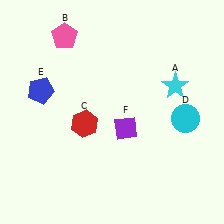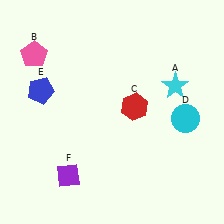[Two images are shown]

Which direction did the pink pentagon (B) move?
The pink pentagon (B) moved left.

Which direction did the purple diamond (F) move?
The purple diamond (F) moved left.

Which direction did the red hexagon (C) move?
The red hexagon (C) moved right.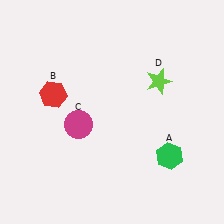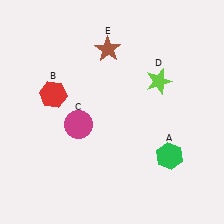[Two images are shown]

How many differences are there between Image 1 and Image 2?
There is 1 difference between the two images.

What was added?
A brown star (E) was added in Image 2.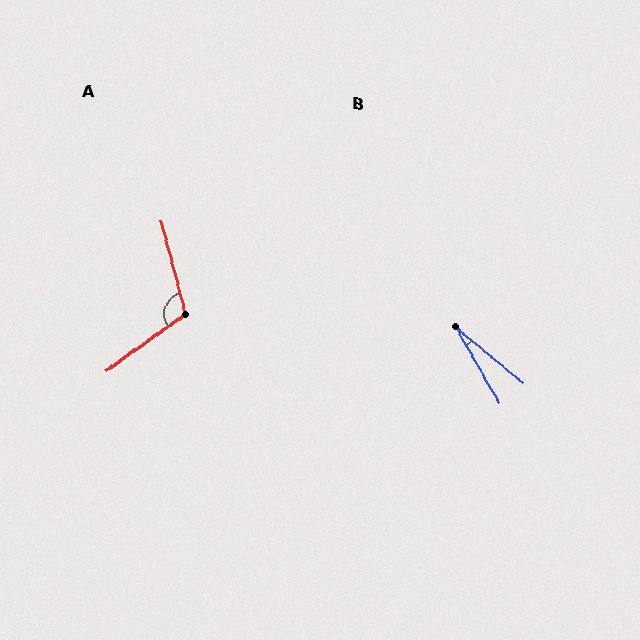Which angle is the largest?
A, at approximately 111 degrees.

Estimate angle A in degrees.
Approximately 111 degrees.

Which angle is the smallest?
B, at approximately 20 degrees.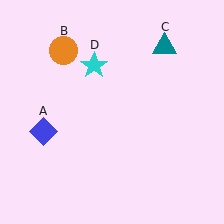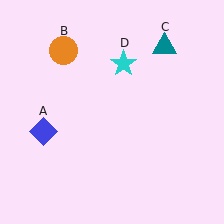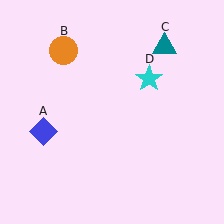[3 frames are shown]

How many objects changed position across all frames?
1 object changed position: cyan star (object D).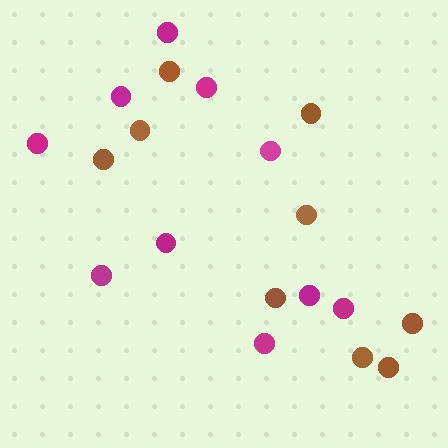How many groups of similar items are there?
There are 2 groups: one group of magenta circles (10) and one group of brown circles (9).